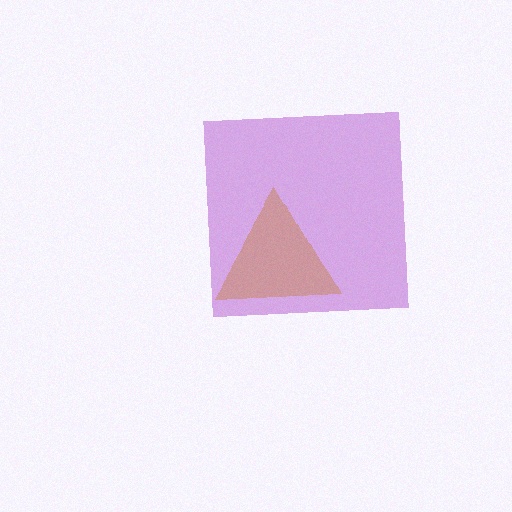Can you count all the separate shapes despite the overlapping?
Yes, there are 2 separate shapes.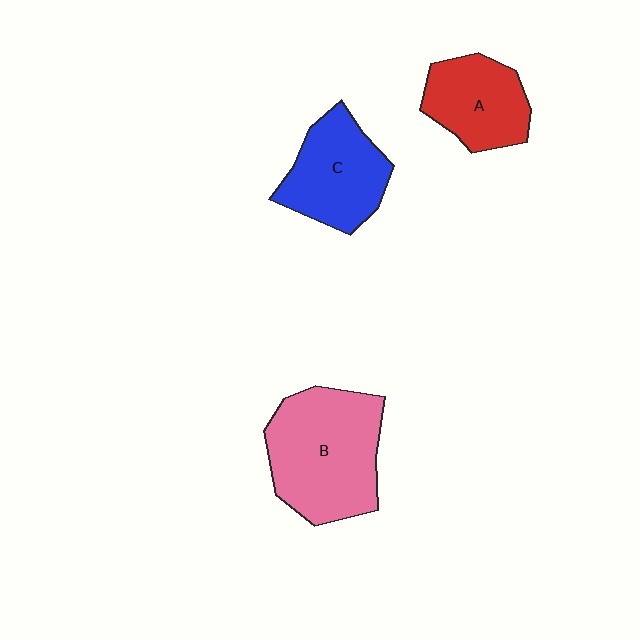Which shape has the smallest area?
Shape A (red).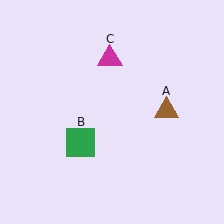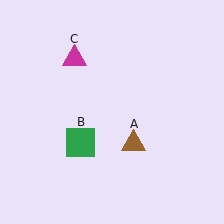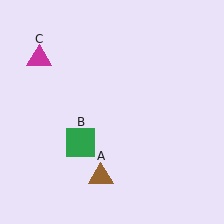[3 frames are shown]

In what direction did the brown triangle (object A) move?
The brown triangle (object A) moved down and to the left.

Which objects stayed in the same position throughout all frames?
Green square (object B) remained stationary.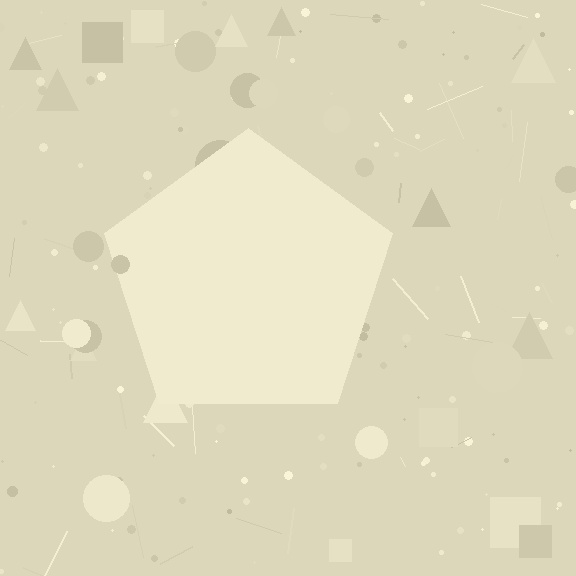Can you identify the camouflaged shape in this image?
The camouflaged shape is a pentagon.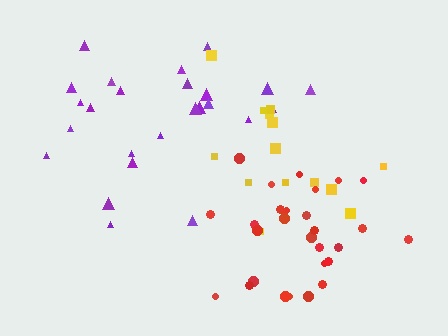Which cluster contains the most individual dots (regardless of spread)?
Red (28).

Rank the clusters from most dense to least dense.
red, purple, yellow.